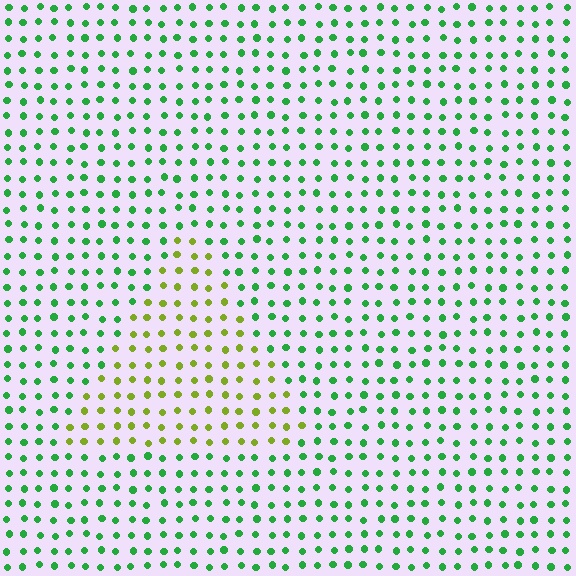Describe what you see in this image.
The image is filled with small green elements in a uniform arrangement. A triangle-shaped region is visible where the elements are tinted to a slightly different hue, forming a subtle color boundary.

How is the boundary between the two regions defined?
The boundary is defined purely by a slight shift in hue (about 52 degrees). Spacing, size, and orientation are identical on both sides.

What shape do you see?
I see a triangle.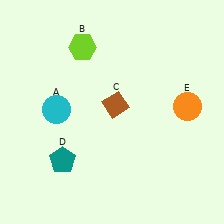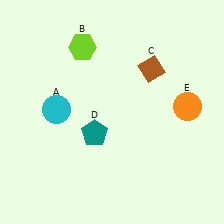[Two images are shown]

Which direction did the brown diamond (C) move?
The brown diamond (C) moved right.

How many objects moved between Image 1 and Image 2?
2 objects moved between the two images.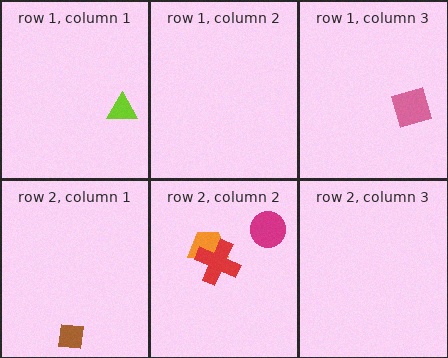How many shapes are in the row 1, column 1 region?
1.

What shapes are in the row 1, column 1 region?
The lime triangle.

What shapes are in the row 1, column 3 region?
The pink square.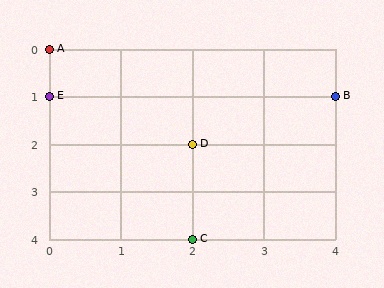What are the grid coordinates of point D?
Point D is at grid coordinates (2, 2).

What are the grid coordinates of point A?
Point A is at grid coordinates (0, 0).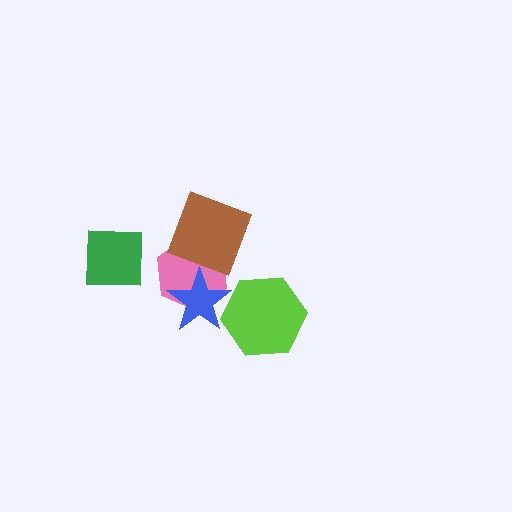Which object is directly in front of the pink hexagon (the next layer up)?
The blue star is directly in front of the pink hexagon.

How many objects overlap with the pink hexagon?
2 objects overlap with the pink hexagon.